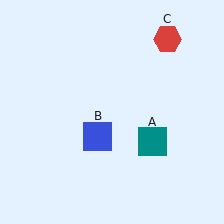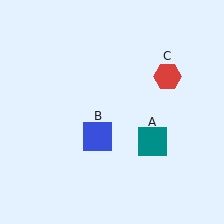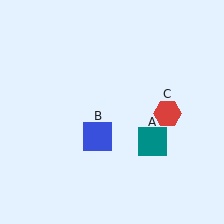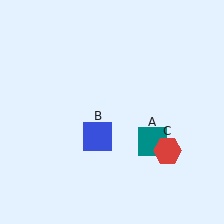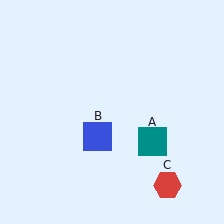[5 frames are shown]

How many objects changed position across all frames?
1 object changed position: red hexagon (object C).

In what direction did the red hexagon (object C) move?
The red hexagon (object C) moved down.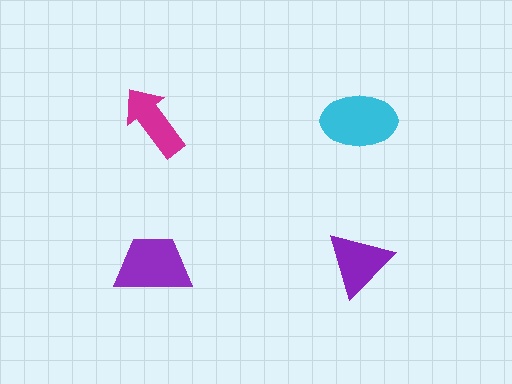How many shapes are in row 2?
2 shapes.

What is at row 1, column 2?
A cyan ellipse.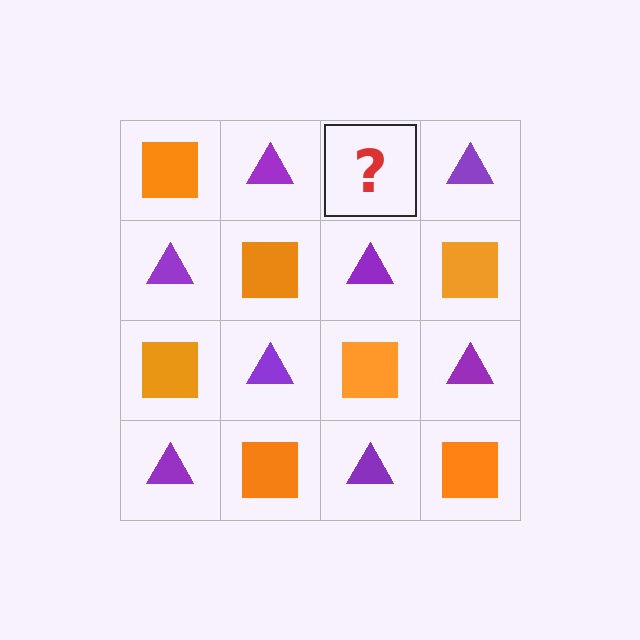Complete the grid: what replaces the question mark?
The question mark should be replaced with an orange square.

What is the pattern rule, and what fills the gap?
The rule is that it alternates orange square and purple triangle in a checkerboard pattern. The gap should be filled with an orange square.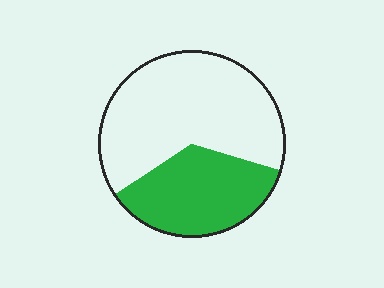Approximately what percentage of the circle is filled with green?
Approximately 35%.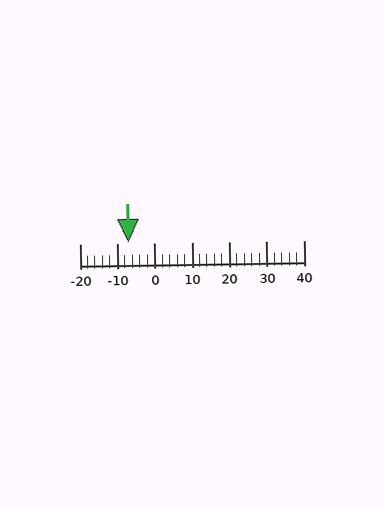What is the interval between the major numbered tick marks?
The major tick marks are spaced 10 units apart.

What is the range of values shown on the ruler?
The ruler shows values from -20 to 40.